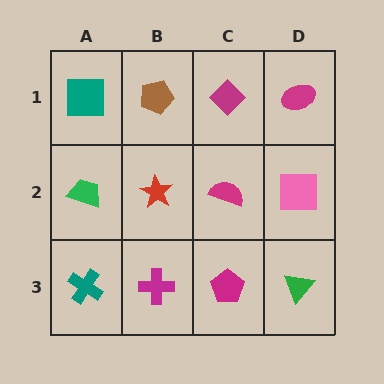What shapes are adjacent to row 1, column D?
A pink square (row 2, column D), a magenta diamond (row 1, column C).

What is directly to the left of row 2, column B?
A green trapezoid.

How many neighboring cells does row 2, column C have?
4.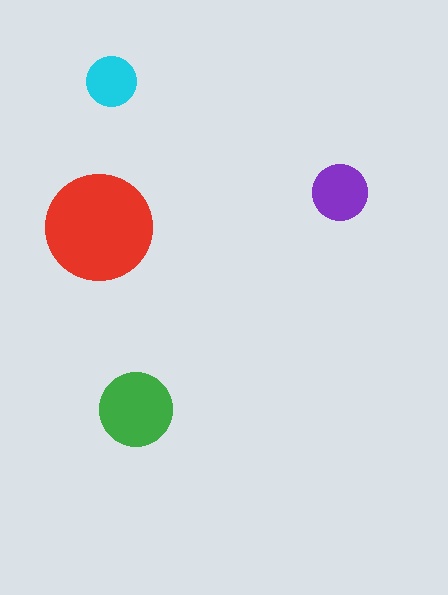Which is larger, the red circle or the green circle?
The red one.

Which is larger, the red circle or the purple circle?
The red one.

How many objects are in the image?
There are 4 objects in the image.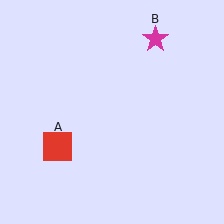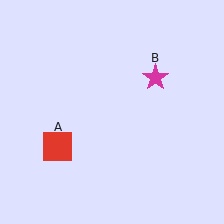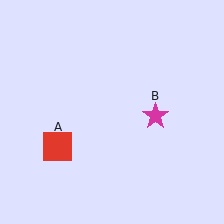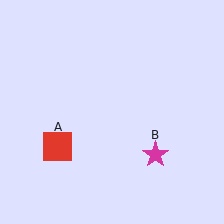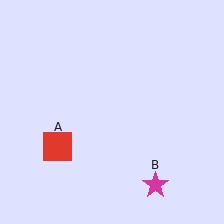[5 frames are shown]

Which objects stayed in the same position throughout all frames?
Red square (object A) remained stationary.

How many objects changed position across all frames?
1 object changed position: magenta star (object B).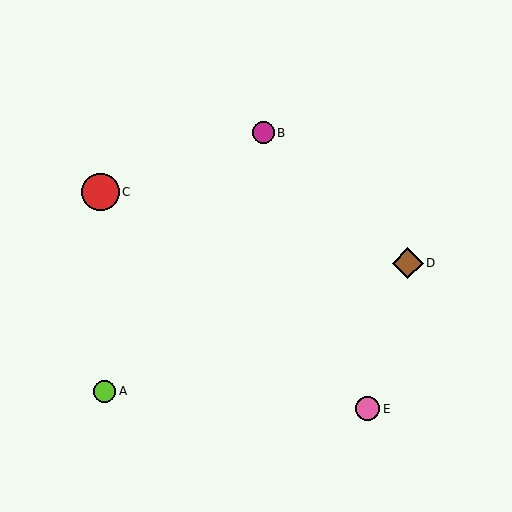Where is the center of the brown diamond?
The center of the brown diamond is at (408, 263).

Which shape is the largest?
The red circle (labeled C) is the largest.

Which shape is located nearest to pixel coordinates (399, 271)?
The brown diamond (labeled D) at (408, 263) is nearest to that location.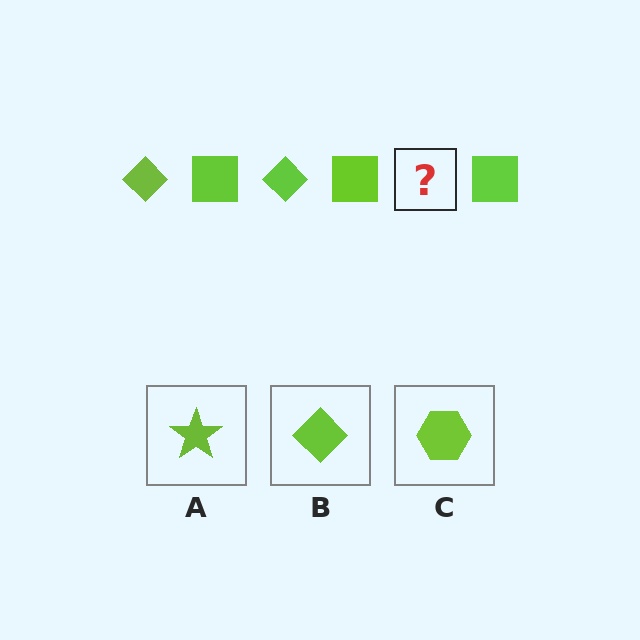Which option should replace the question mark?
Option B.